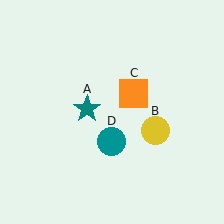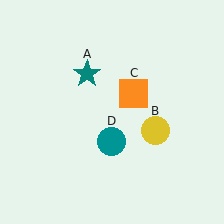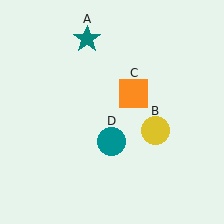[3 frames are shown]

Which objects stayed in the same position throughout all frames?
Yellow circle (object B) and orange square (object C) and teal circle (object D) remained stationary.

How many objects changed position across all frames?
1 object changed position: teal star (object A).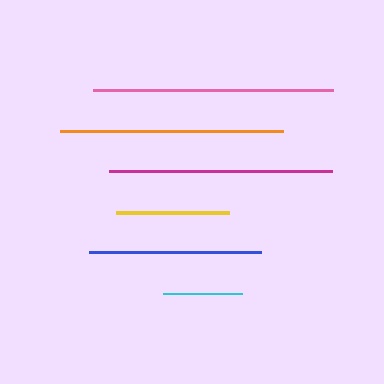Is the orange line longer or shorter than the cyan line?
The orange line is longer than the cyan line.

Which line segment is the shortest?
The cyan line is the shortest at approximately 79 pixels.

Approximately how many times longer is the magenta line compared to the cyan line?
The magenta line is approximately 2.8 times the length of the cyan line.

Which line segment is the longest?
The pink line is the longest at approximately 240 pixels.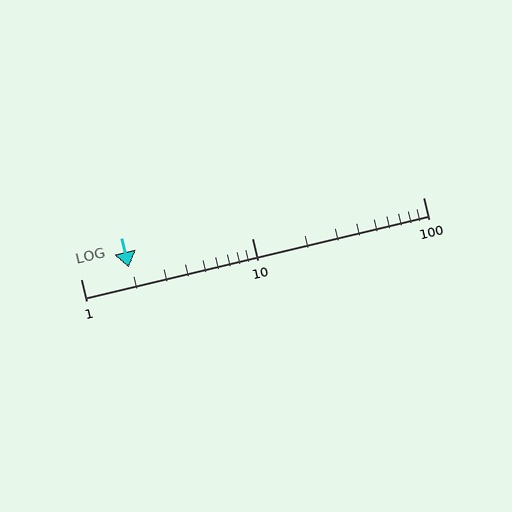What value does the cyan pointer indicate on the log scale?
The pointer indicates approximately 1.9.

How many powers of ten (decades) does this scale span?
The scale spans 2 decades, from 1 to 100.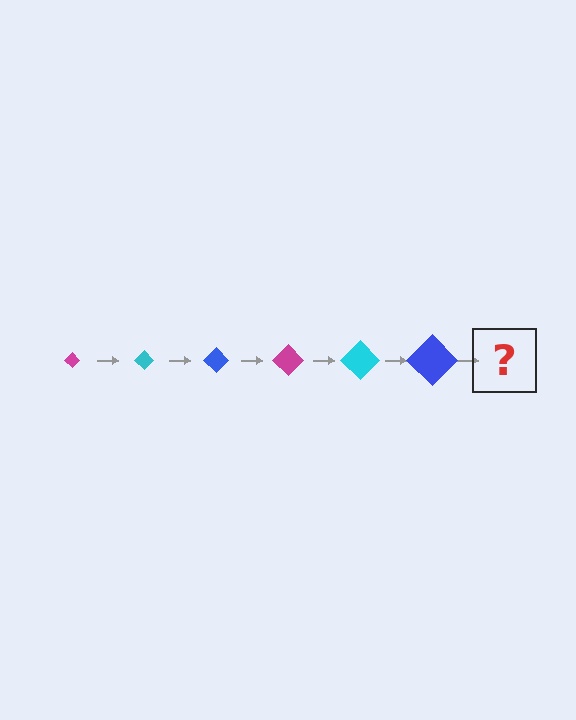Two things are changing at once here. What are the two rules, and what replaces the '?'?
The two rules are that the diamond grows larger each step and the color cycles through magenta, cyan, and blue. The '?' should be a magenta diamond, larger than the previous one.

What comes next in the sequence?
The next element should be a magenta diamond, larger than the previous one.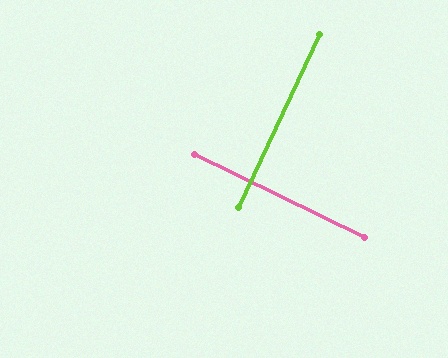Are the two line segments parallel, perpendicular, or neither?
Perpendicular — they meet at approximately 89°.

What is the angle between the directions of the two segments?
Approximately 89 degrees.